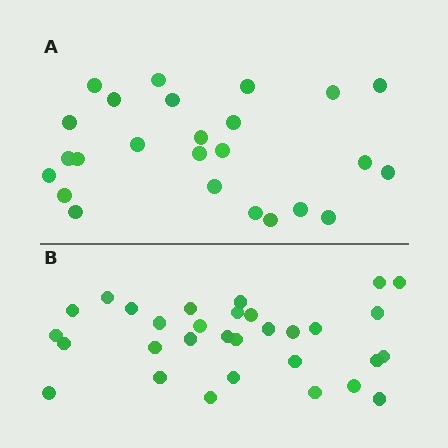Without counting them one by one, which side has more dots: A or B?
Region B (the bottom region) has more dots.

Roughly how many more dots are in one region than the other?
Region B has about 6 more dots than region A.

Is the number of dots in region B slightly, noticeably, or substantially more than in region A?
Region B has only slightly more — the two regions are fairly close. The ratio is roughly 1.2 to 1.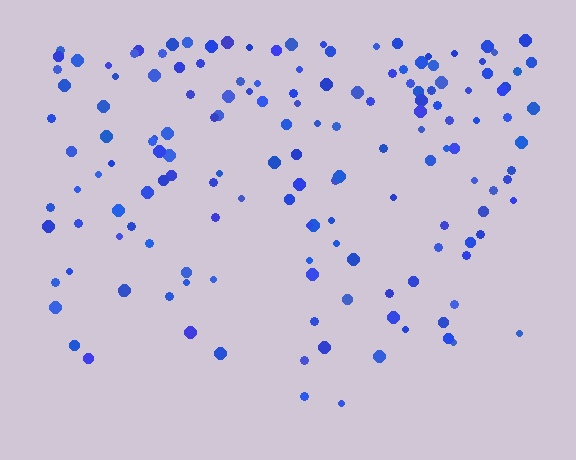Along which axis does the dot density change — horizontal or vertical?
Vertical.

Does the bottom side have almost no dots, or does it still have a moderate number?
Still a moderate number, just noticeably fewer than the top.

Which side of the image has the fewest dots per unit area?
The bottom.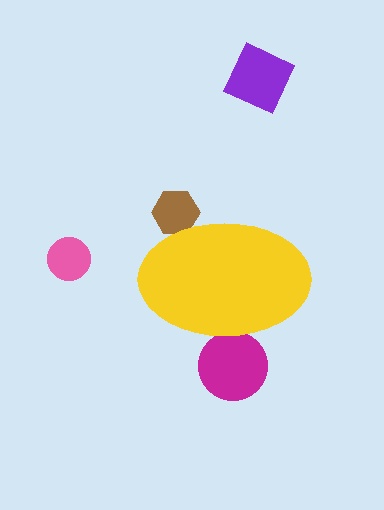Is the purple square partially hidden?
No, the purple square is fully visible.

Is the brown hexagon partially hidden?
Yes, the brown hexagon is partially hidden behind the yellow ellipse.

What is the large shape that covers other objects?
A yellow ellipse.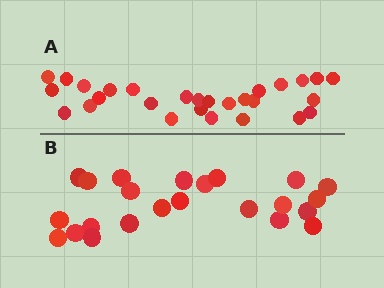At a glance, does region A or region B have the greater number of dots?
Region A (the top region) has more dots.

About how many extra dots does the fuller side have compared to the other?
Region A has about 5 more dots than region B.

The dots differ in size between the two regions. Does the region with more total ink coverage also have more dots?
No. Region B has more total ink coverage because its dots are larger, but region A actually contains more individual dots. Total area can be misleading — the number of items is what matters here.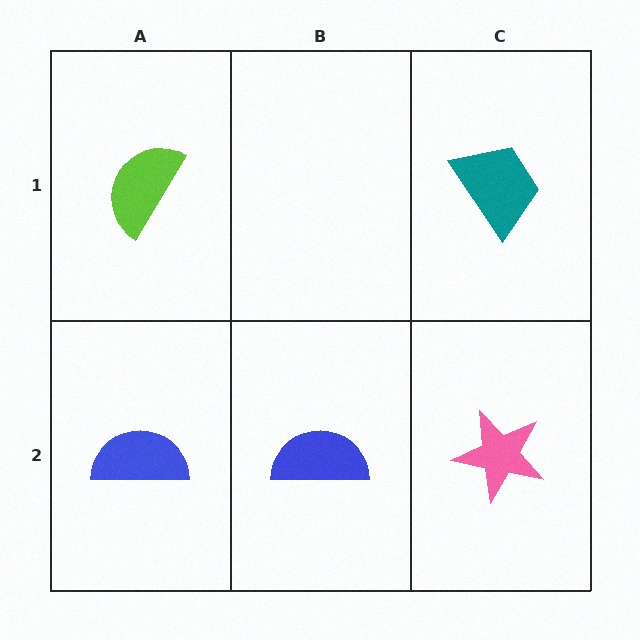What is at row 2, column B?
A blue semicircle.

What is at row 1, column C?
A teal trapezoid.